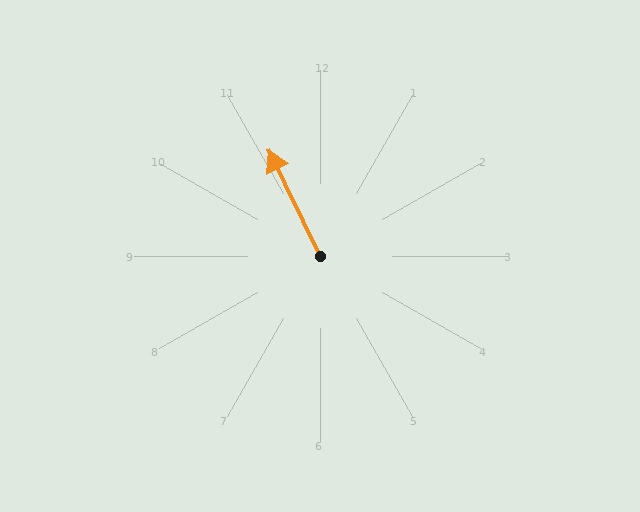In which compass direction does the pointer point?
Northwest.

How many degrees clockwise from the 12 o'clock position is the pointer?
Approximately 334 degrees.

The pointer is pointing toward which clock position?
Roughly 11 o'clock.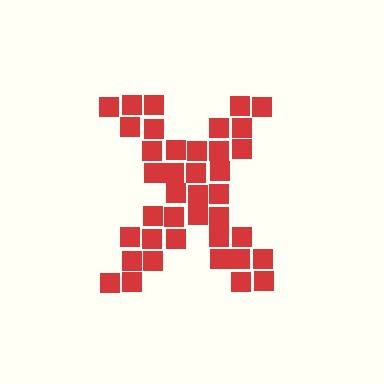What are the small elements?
The small elements are squares.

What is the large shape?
The large shape is the letter X.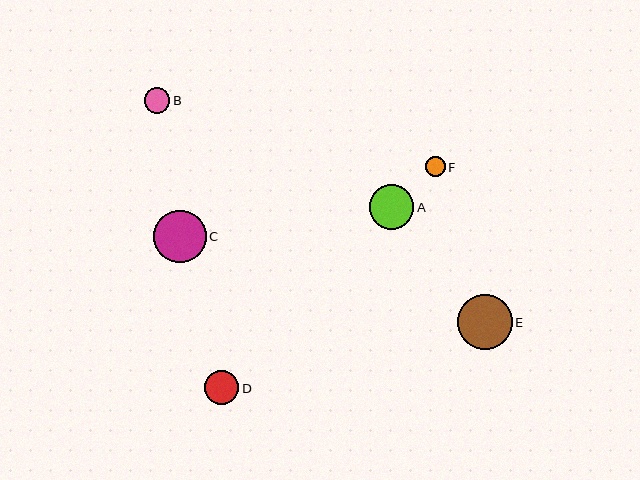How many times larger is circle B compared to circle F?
Circle B is approximately 1.3 times the size of circle F.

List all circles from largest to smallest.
From largest to smallest: E, C, A, D, B, F.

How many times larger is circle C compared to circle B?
Circle C is approximately 2.1 times the size of circle B.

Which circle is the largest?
Circle E is the largest with a size of approximately 55 pixels.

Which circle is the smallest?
Circle F is the smallest with a size of approximately 20 pixels.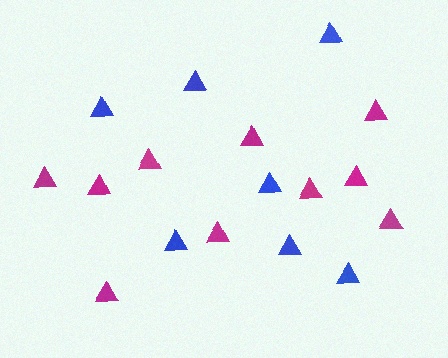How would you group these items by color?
There are 2 groups: one group of blue triangles (7) and one group of magenta triangles (10).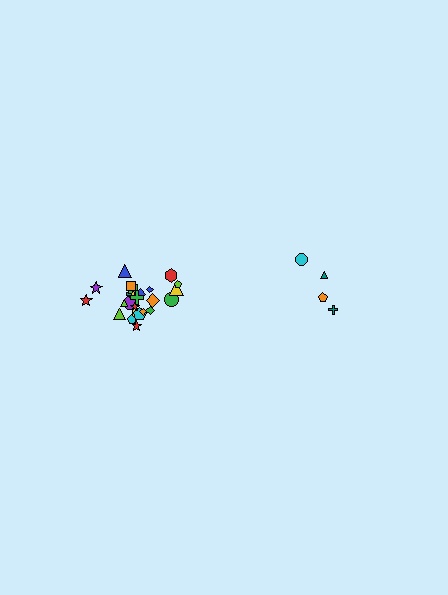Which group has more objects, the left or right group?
The left group.